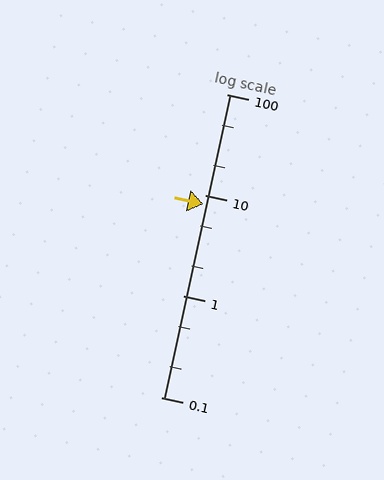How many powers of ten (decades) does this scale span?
The scale spans 3 decades, from 0.1 to 100.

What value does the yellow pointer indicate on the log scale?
The pointer indicates approximately 8.2.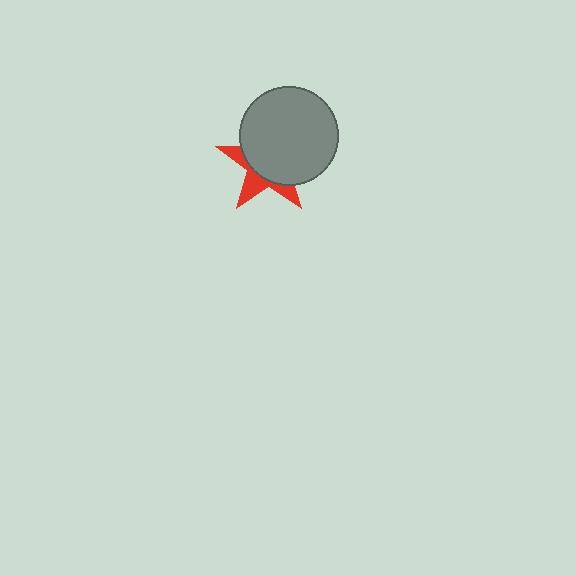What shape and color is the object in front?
The object in front is a gray circle.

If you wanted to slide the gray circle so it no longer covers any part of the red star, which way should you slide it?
Slide it toward the upper-right — that is the most direct way to separate the two shapes.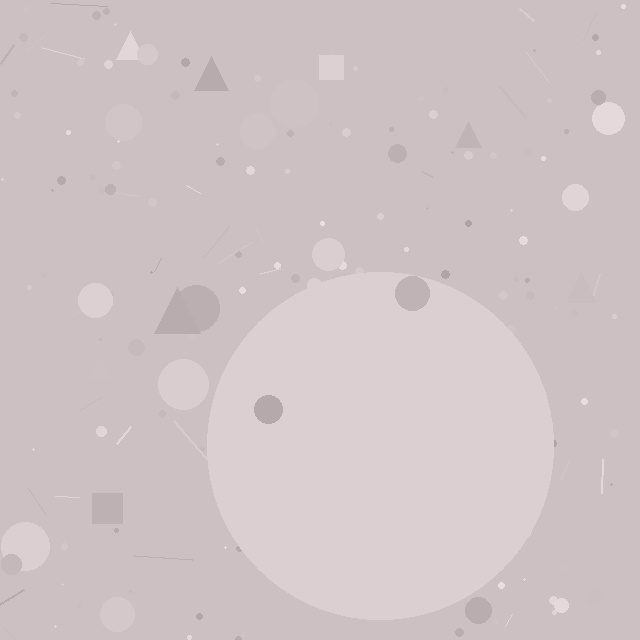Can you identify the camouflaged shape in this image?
The camouflaged shape is a circle.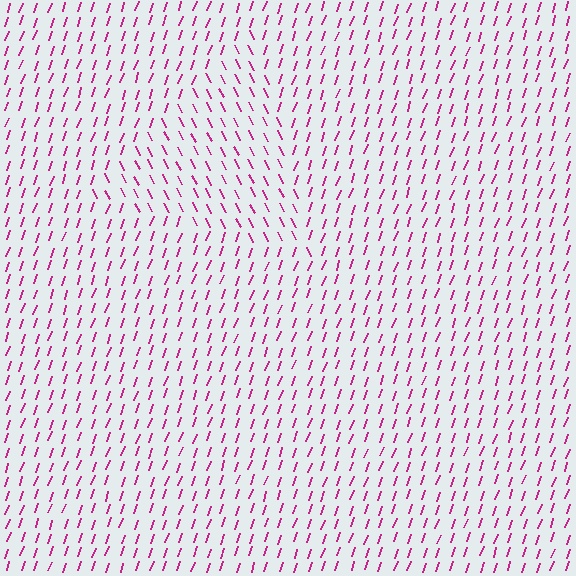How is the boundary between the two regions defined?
The boundary is defined purely by a change in line orientation (approximately 45 degrees difference). All lines are the same color and thickness.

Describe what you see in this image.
The image is filled with small magenta line segments. A triangle region in the image has lines oriented differently from the surrounding lines, creating a visible texture boundary.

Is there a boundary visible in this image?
Yes, there is a texture boundary formed by a change in line orientation.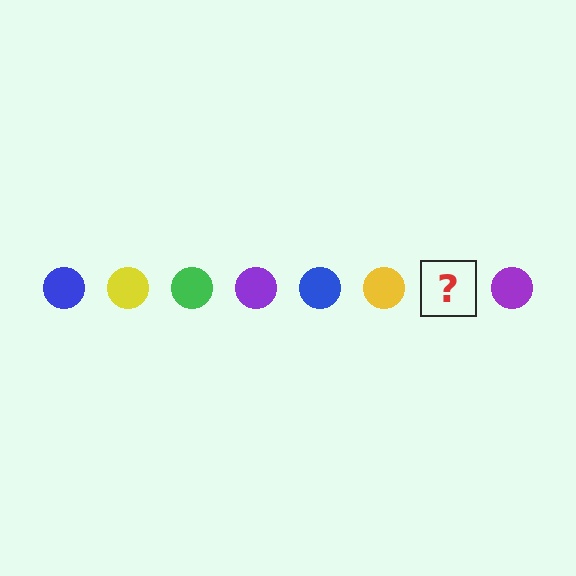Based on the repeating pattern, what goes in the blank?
The blank should be a green circle.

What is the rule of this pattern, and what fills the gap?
The rule is that the pattern cycles through blue, yellow, green, purple circles. The gap should be filled with a green circle.